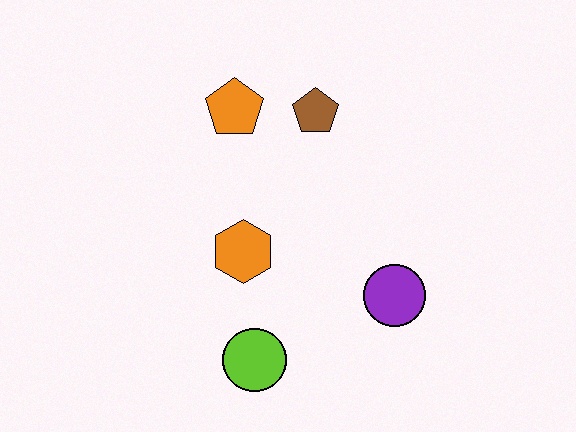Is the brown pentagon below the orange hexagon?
No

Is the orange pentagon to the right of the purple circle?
No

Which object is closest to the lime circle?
The orange hexagon is closest to the lime circle.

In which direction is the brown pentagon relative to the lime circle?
The brown pentagon is above the lime circle.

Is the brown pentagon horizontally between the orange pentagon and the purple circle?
Yes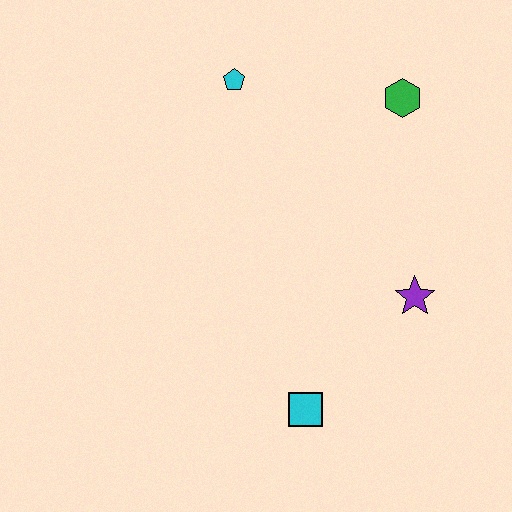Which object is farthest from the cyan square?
The cyan pentagon is farthest from the cyan square.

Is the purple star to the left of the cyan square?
No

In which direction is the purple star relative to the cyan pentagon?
The purple star is below the cyan pentagon.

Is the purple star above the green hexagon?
No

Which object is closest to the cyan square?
The purple star is closest to the cyan square.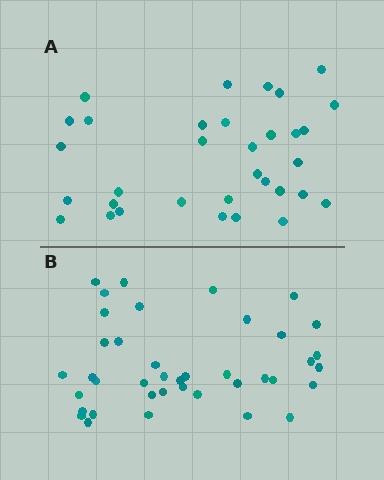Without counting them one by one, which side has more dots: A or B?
Region B (the bottom region) has more dots.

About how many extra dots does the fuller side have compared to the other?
Region B has roughly 8 or so more dots than region A.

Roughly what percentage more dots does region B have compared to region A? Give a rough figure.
About 20% more.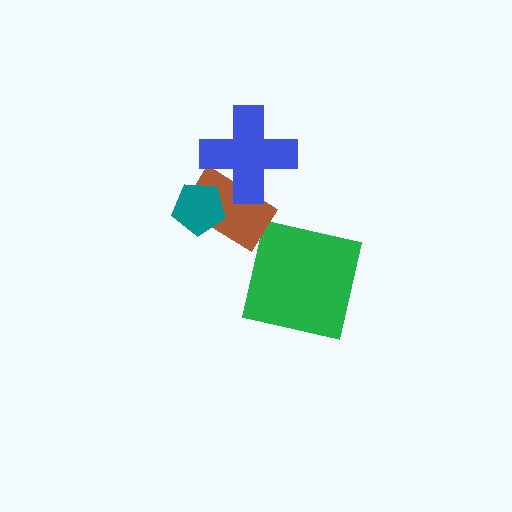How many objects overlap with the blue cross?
1 object overlaps with the blue cross.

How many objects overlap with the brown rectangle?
2 objects overlap with the brown rectangle.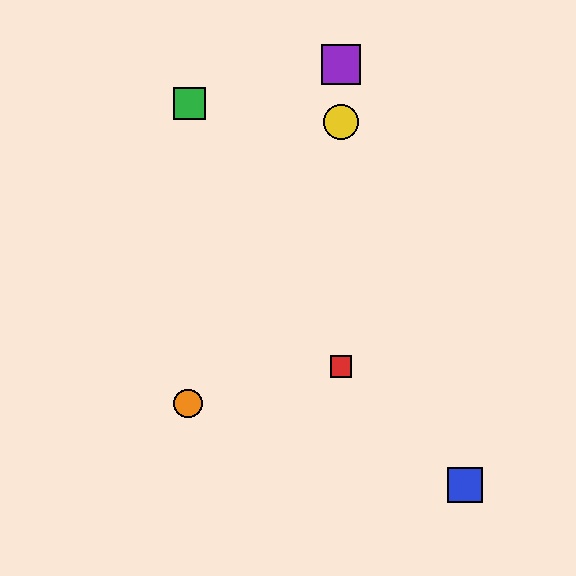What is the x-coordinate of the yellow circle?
The yellow circle is at x≈341.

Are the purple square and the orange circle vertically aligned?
No, the purple square is at x≈341 and the orange circle is at x≈188.